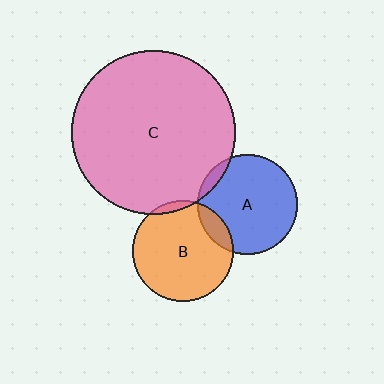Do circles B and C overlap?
Yes.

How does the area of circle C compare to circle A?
Approximately 2.7 times.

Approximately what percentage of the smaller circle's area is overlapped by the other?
Approximately 5%.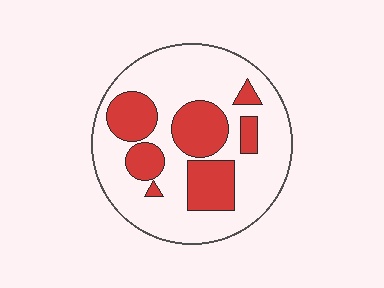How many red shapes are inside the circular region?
7.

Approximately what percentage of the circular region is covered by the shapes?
Approximately 30%.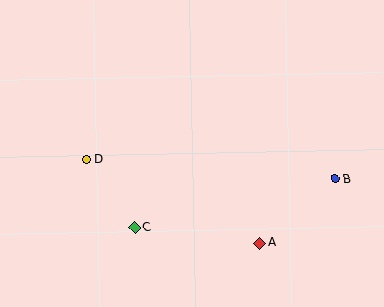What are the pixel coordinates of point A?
Point A is at (259, 243).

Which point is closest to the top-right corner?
Point B is closest to the top-right corner.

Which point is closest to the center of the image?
Point C at (135, 227) is closest to the center.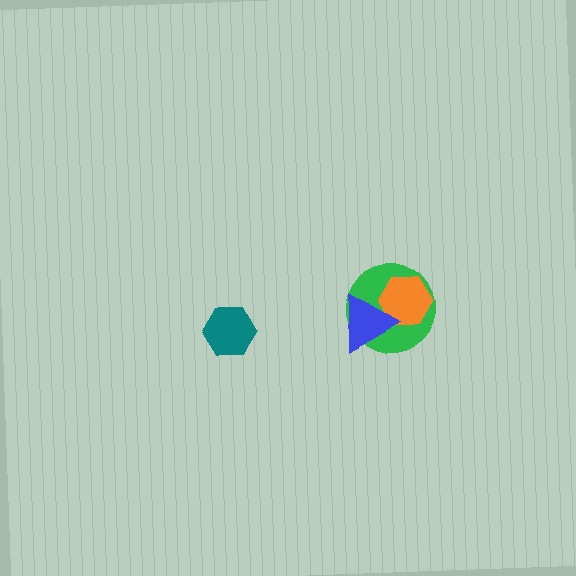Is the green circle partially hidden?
Yes, it is partially covered by another shape.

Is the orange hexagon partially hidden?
Yes, it is partially covered by another shape.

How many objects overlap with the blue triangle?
2 objects overlap with the blue triangle.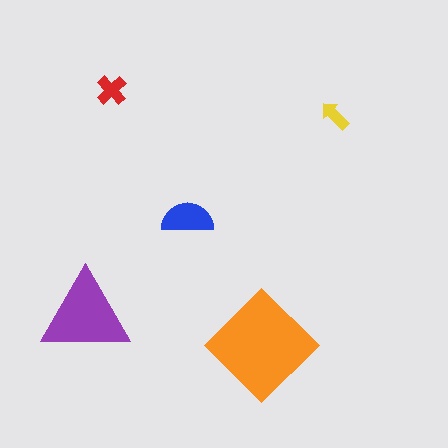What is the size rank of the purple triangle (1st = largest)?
2nd.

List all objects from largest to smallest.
The orange diamond, the purple triangle, the blue semicircle, the red cross, the yellow arrow.